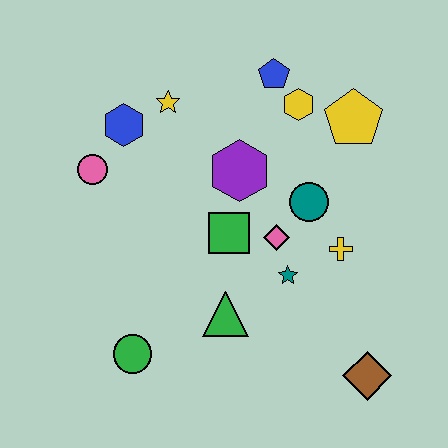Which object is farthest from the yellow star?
The brown diamond is farthest from the yellow star.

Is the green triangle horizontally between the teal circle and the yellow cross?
No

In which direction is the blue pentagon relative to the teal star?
The blue pentagon is above the teal star.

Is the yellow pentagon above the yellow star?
No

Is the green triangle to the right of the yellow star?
Yes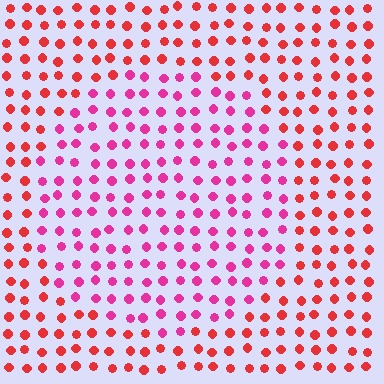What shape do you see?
I see a circle.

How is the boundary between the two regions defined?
The boundary is defined purely by a slight shift in hue (about 35 degrees). Spacing, size, and orientation are identical on both sides.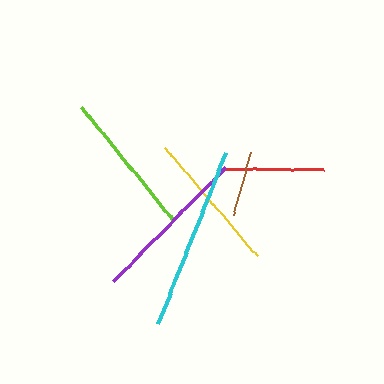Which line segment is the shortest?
The brown line is the shortest at approximately 66 pixels.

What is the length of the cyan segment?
The cyan segment is approximately 184 pixels long.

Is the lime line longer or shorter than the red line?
The lime line is longer than the red line.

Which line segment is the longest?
The cyan line is the longest at approximately 184 pixels.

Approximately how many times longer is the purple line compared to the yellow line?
The purple line is approximately 1.1 times the length of the yellow line.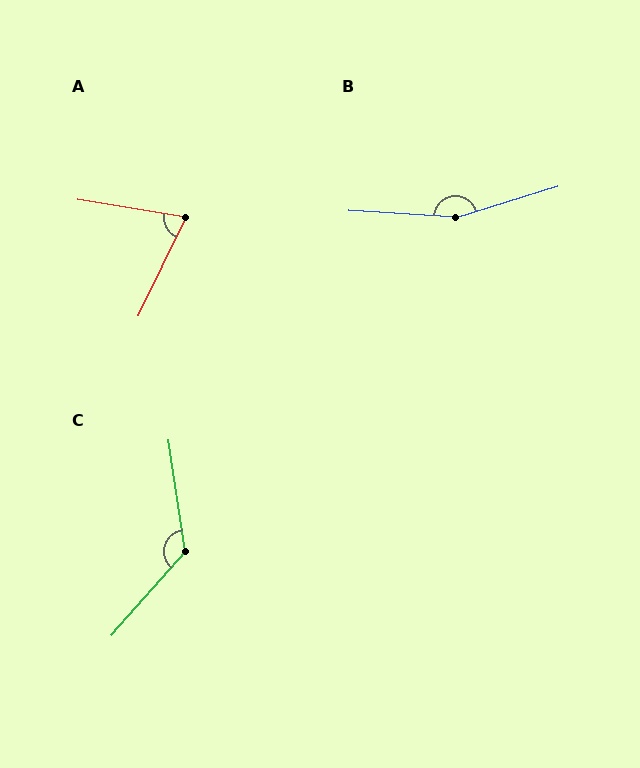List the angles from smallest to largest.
A (74°), C (130°), B (160°).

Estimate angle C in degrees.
Approximately 130 degrees.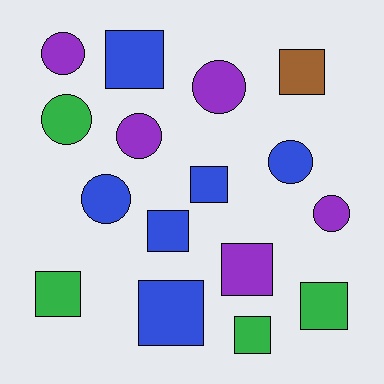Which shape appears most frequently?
Square, with 9 objects.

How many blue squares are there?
There are 4 blue squares.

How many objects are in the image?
There are 16 objects.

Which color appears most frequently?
Blue, with 6 objects.